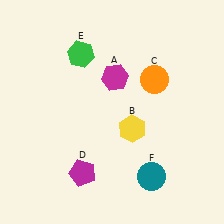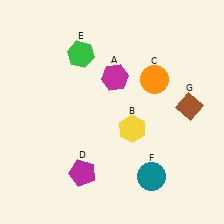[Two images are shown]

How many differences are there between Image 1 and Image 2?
There is 1 difference between the two images.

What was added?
A brown diamond (G) was added in Image 2.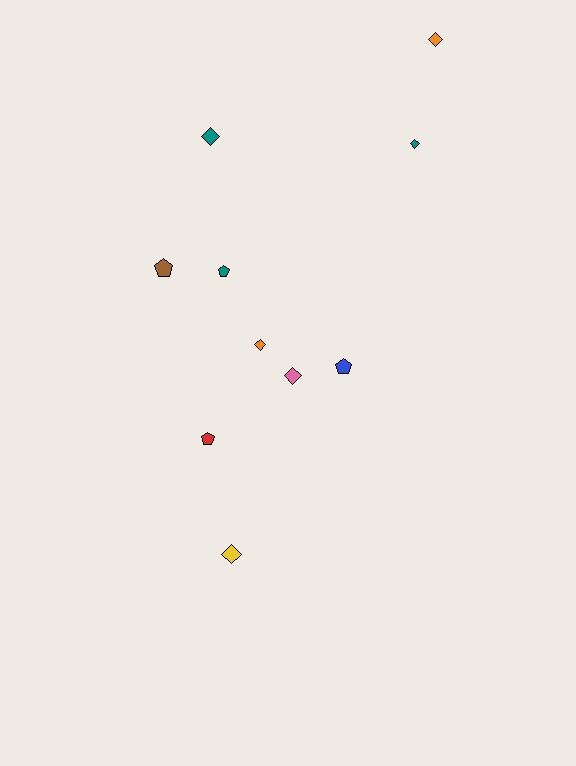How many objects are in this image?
There are 10 objects.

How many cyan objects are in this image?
There are no cyan objects.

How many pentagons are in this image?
There are 4 pentagons.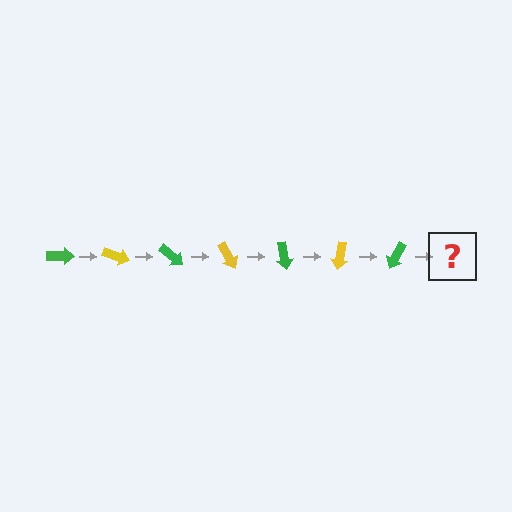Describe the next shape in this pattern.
It should be a yellow arrow, rotated 140 degrees from the start.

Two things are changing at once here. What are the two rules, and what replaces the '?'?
The two rules are that it rotates 20 degrees each step and the color cycles through green and yellow. The '?' should be a yellow arrow, rotated 140 degrees from the start.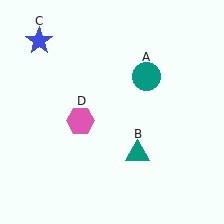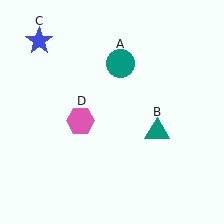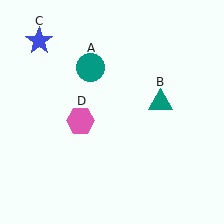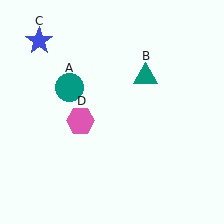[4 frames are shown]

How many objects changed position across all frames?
2 objects changed position: teal circle (object A), teal triangle (object B).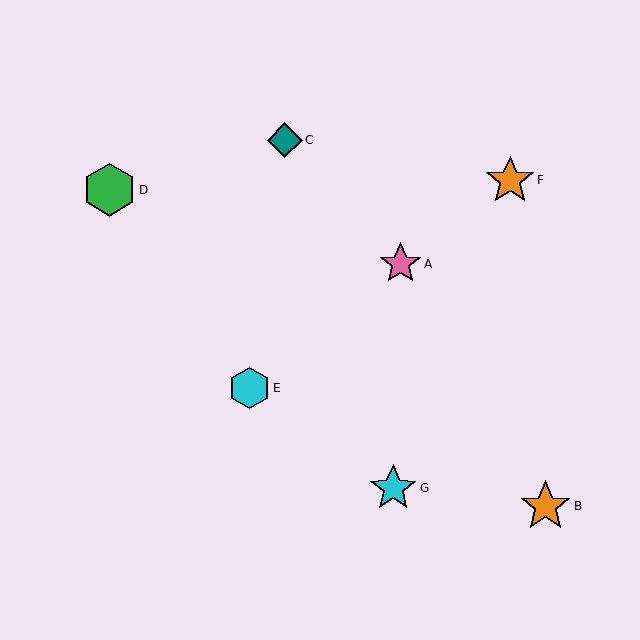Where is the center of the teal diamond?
The center of the teal diamond is at (285, 140).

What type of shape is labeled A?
Shape A is a pink star.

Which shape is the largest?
The green hexagon (labeled D) is the largest.